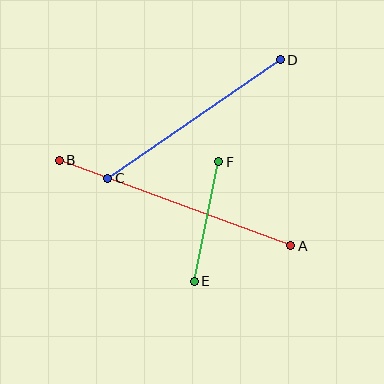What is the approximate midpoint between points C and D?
The midpoint is at approximately (194, 119) pixels.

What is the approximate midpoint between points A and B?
The midpoint is at approximately (175, 203) pixels.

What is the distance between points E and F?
The distance is approximately 122 pixels.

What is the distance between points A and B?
The distance is approximately 247 pixels.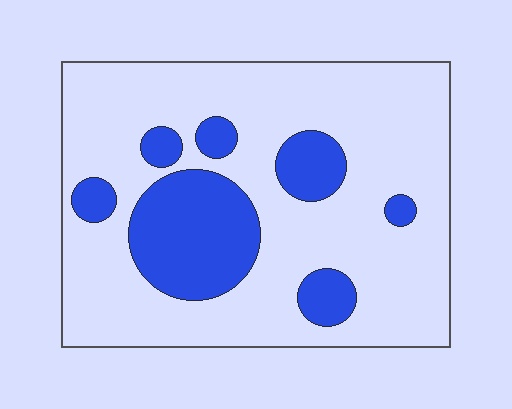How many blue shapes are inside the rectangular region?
7.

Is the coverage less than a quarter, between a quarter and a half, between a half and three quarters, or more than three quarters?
Less than a quarter.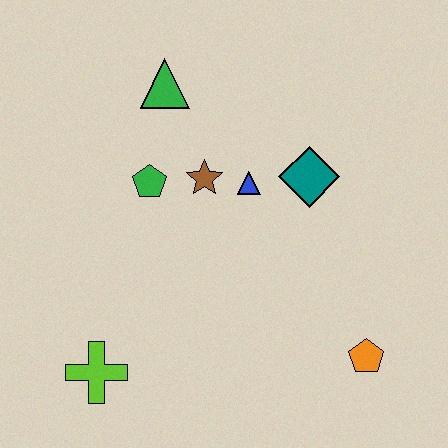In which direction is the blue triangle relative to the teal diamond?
The blue triangle is to the left of the teal diamond.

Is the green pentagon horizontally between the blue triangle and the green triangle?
No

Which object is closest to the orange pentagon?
The teal diamond is closest to the orange pentagon.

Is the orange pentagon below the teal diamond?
Yes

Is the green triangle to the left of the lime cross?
No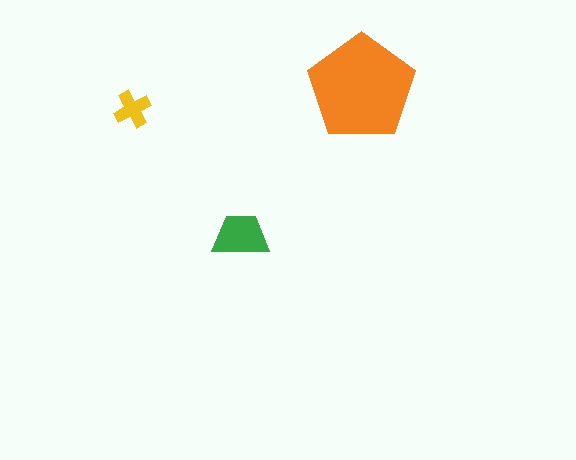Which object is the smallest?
The yellow cross.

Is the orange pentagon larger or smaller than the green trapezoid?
Larger.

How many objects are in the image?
There are 3 objects in the image.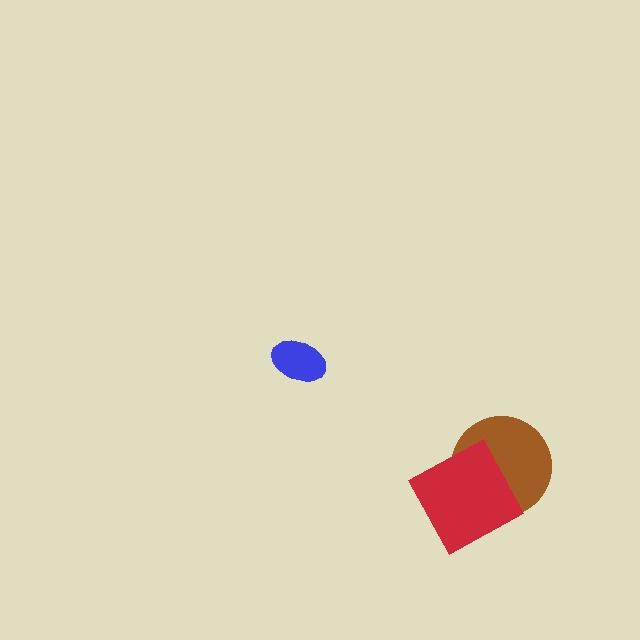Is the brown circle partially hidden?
Yes, it is partially covered by another shape.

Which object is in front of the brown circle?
The red square is in front of the brown circle.